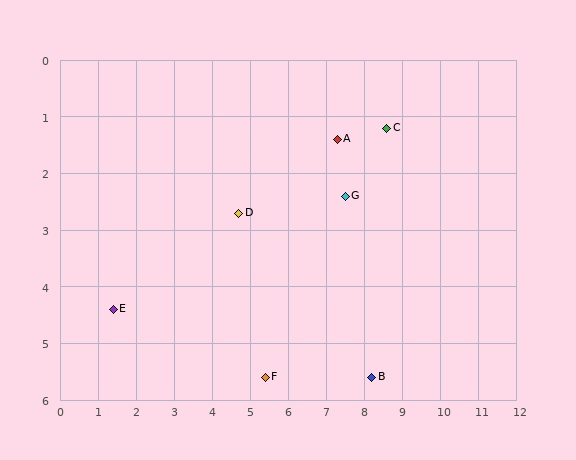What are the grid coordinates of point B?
Point B is at approximately (8.2, 5.6).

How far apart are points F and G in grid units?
Points F and G are about 3.8 grid units apart.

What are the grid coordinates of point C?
Point C is at approximately (8.6, 1.2).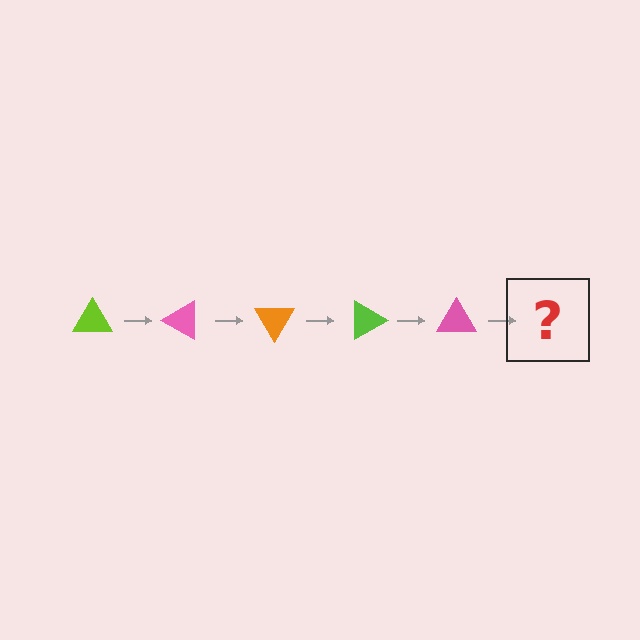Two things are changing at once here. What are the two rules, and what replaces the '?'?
The two rules are that it rotates 30 degrees each step and the color cycles through lime, pink, and orange. The '?' should be an orange triangle, rotated 150 degrees from the start.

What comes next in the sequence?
The next element should be an orange triangle, rotated 150 degrees from the start.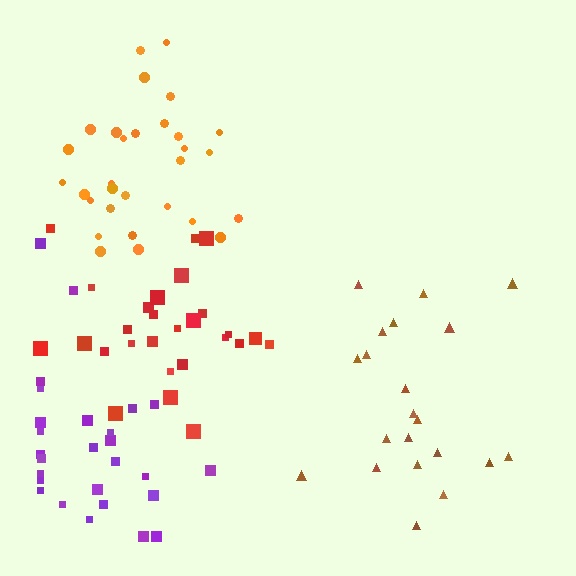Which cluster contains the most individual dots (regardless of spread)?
Orange (30).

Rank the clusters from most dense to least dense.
red, orange, purple, brown.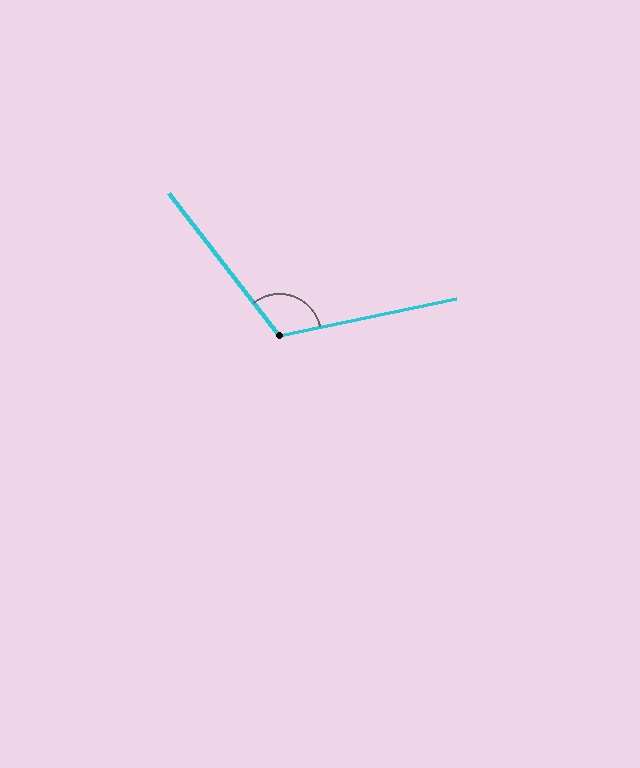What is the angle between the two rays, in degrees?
Approximately 116 degrees.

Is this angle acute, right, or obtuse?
It is obtuse.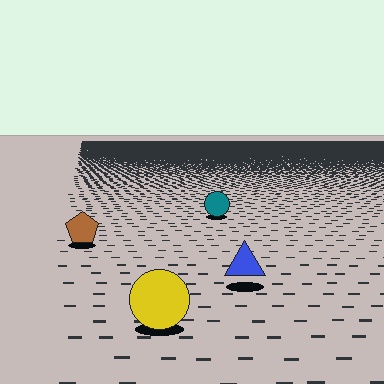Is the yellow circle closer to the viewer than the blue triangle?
Yes. The yellow circle is closer — you can tell from the texture gradient: the ground texture is coarser near it.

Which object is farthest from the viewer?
The teal circle is farthest from the viewer. It appears smaller and the ground texture around it is denser.